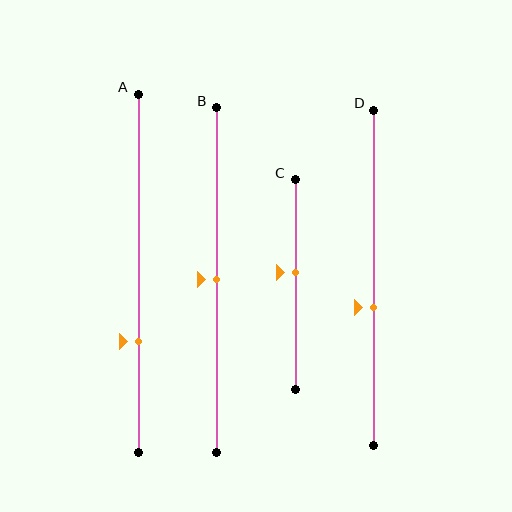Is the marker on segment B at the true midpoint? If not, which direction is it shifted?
Yes, the marker on segment B is at the true midpoint.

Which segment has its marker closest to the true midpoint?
Segment B has its marker closest to the true midpoint.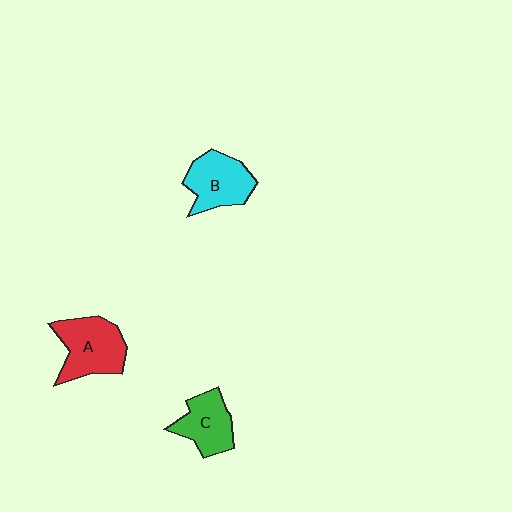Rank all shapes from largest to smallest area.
From largest to smallest: A (red), B (cyan), C (green).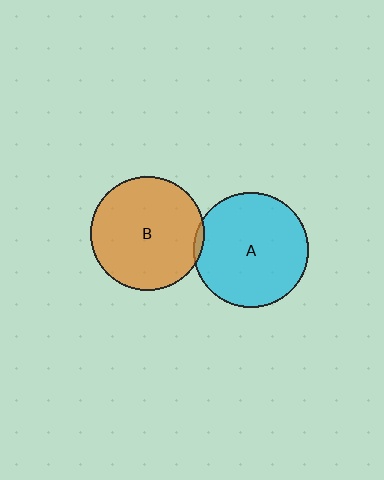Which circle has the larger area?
Circle A (cyan).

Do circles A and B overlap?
Yes.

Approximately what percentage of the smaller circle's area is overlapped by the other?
Approximately 5%.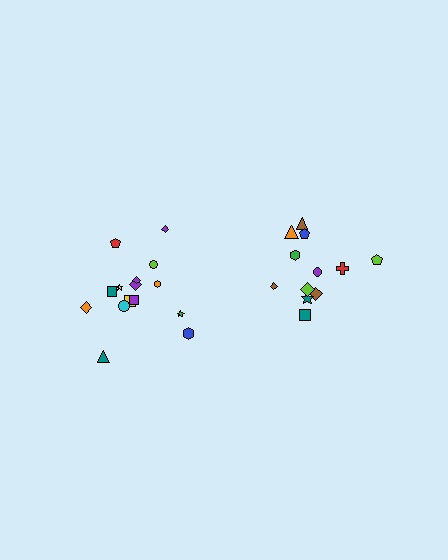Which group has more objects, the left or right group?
The left group.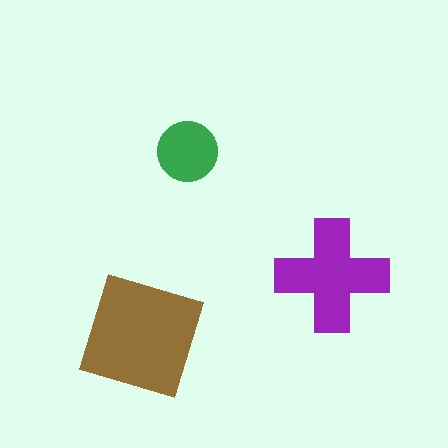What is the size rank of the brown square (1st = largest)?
1st.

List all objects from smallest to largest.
The green circle, the purple cross, the brown square.